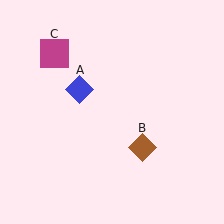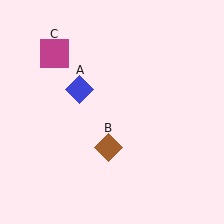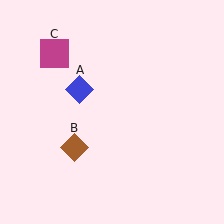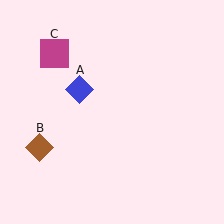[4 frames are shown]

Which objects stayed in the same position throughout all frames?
Blue diamond (object A) and magenta square (object C) remained stationary.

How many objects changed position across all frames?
1 object changed position: brown diamond (object B).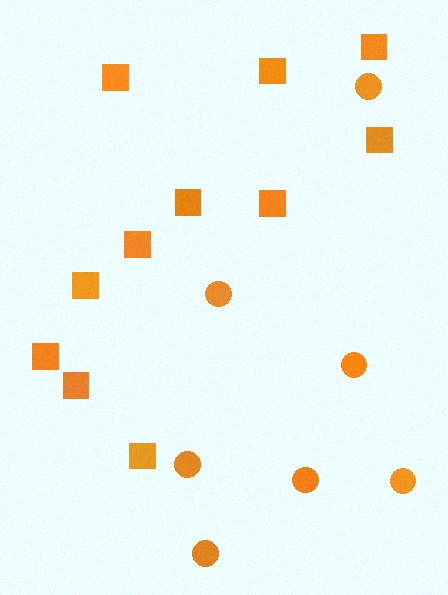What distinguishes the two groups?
There are 2 groups: one group of squares (11) and one group of circles (7).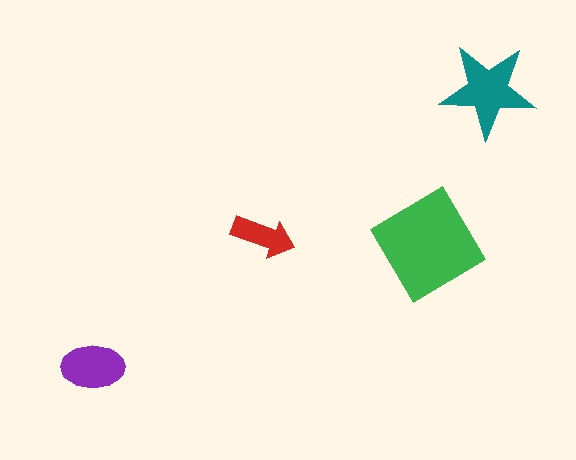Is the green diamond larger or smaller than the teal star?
Larger.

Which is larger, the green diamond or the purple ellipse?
The green diamond.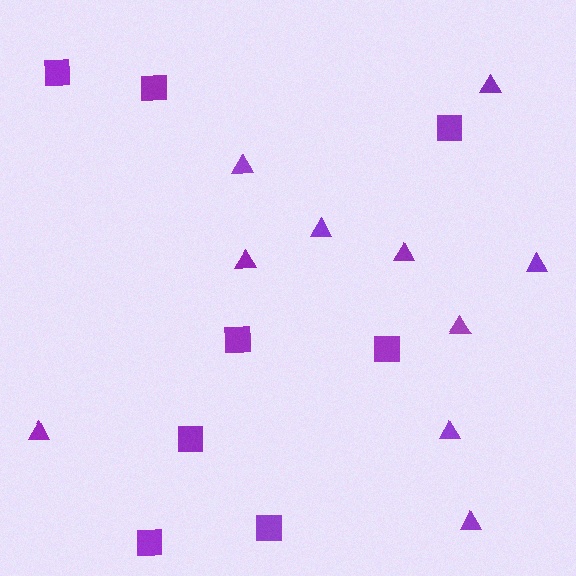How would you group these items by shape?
There are 2 groups: one group of triangles (10) and one group of squares (8).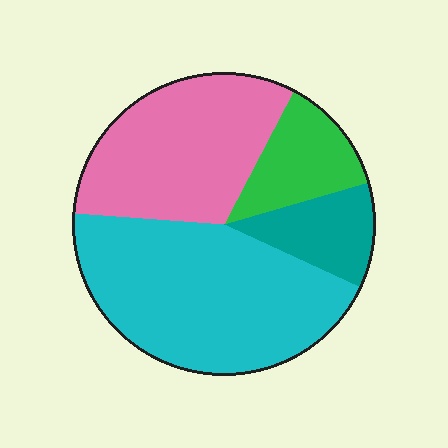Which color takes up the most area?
Cyan, at roughly 45%.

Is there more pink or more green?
Pink.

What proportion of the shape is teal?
Teal takes up about one eighth (1/8) of the shape.